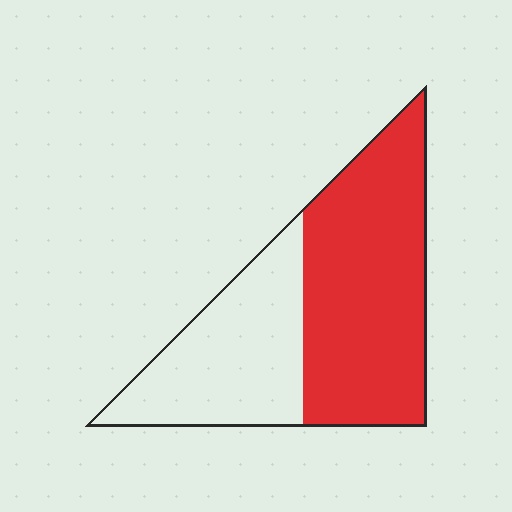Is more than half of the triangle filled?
Yes.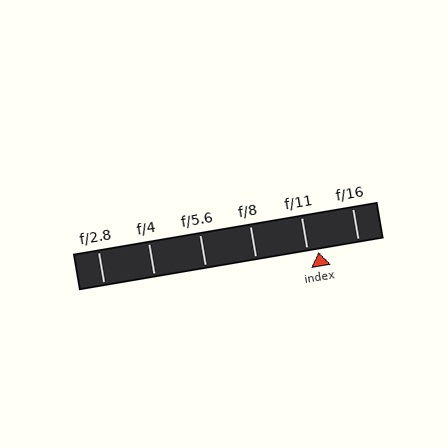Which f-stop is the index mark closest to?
The index mark is closest to f/11.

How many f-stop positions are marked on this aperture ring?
There are 6 f-stop positions marked.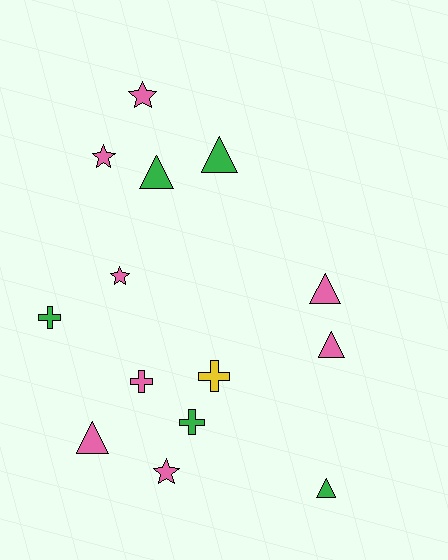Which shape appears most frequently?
Triangle, with 6 objects.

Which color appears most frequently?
Pink, with 8 objects.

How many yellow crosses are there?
There is 1 yellow cross.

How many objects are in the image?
There are 14 objects.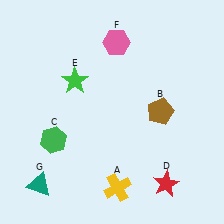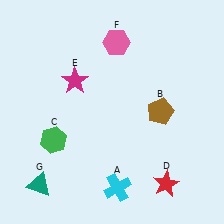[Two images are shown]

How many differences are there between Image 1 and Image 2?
There are 2 differences between the two images.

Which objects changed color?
A changed from yellow to cyan. E changed from green to magenta.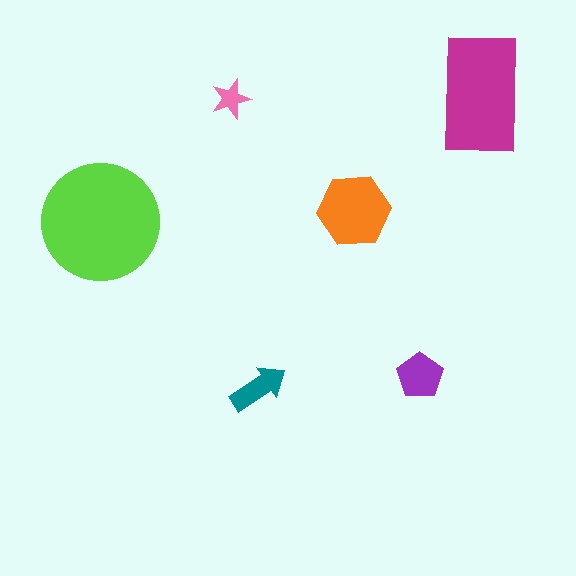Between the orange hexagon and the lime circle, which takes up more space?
The lime circle.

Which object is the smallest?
The pink star.